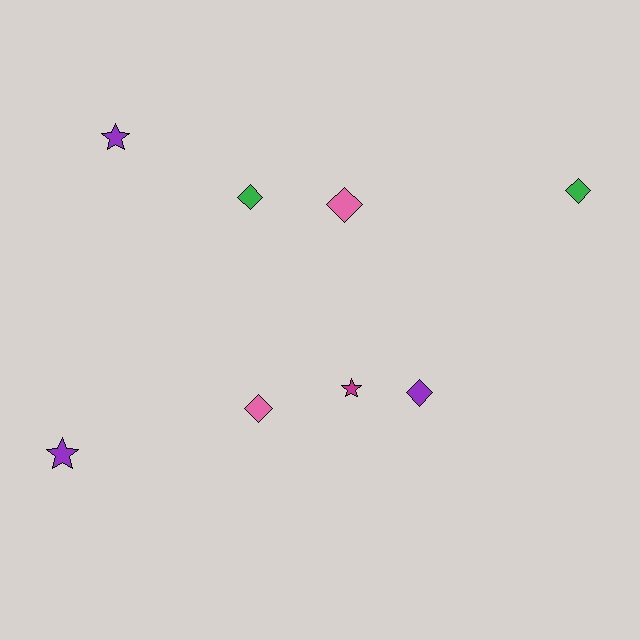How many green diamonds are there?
There are 2 green diamonds.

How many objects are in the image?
There are 8 objects.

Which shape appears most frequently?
Diamond, with 5 objects.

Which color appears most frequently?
Purple, with 3 objects.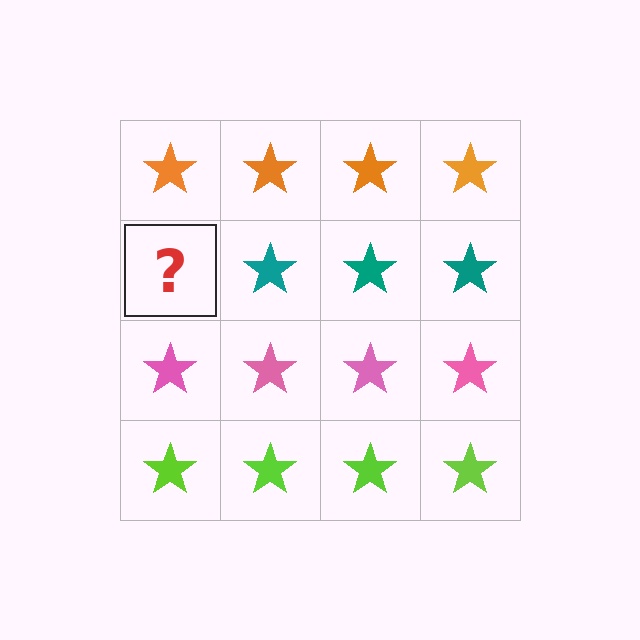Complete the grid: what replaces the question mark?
The question mark should be replaced with a teal star.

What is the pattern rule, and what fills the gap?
The rule is that each row has a consistent color. The gap should be filled with a teal star.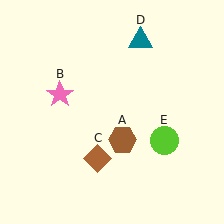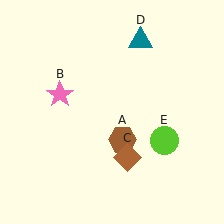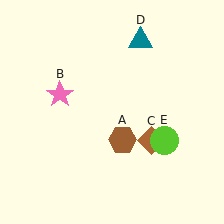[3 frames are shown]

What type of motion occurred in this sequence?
The brown diamond (object C) rotated counterclockwise around the center of the scene.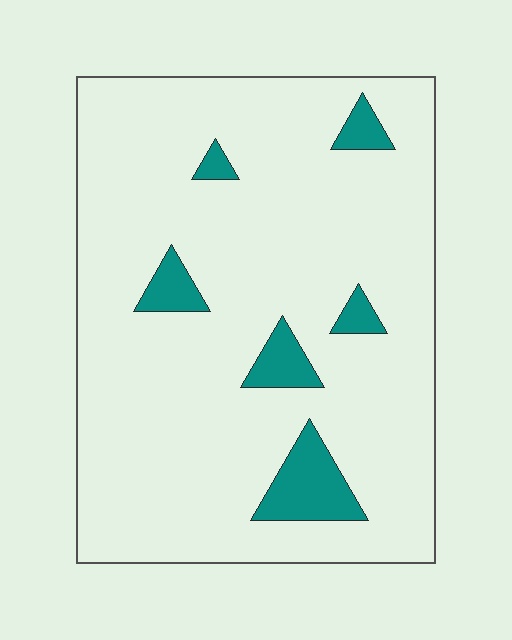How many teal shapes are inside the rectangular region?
6.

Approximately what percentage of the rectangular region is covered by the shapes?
Approximately 10%.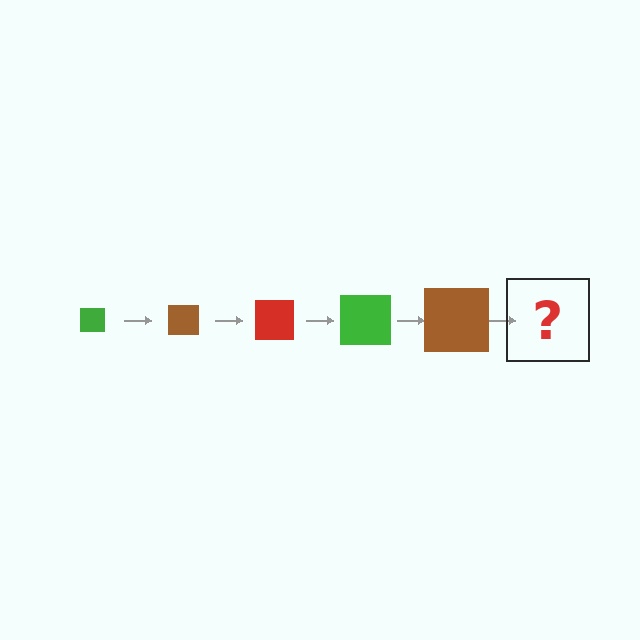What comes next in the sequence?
The next element should be a red square, larger than the previous one.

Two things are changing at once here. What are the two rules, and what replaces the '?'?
The two rules are that the square grows larger each step and the color cycles through green, brown, and red. The '?' should be a red square, larger than the previous one.